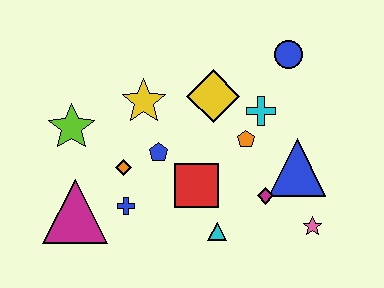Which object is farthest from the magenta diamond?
The lime star is farthest from the magenta diamond.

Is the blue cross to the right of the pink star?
No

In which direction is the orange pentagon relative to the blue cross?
The orange pentagon is to the right of the blue cross.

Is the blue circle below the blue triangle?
No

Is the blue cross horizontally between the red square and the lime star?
Yes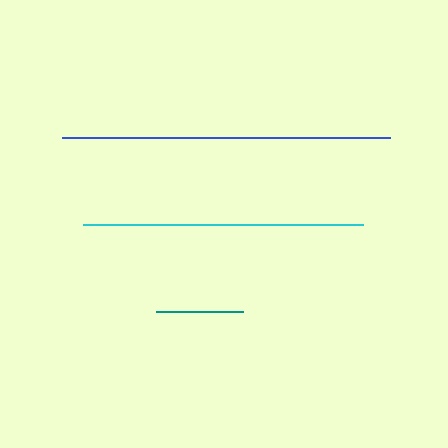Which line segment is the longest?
The blue line is the longest at approximately 328 pixels.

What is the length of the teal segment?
The teal segment is approximately 88 pixels long.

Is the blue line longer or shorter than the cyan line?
The blue line is longer than the cyan line.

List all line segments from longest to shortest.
From longest to shortest: blue, cyan, teal.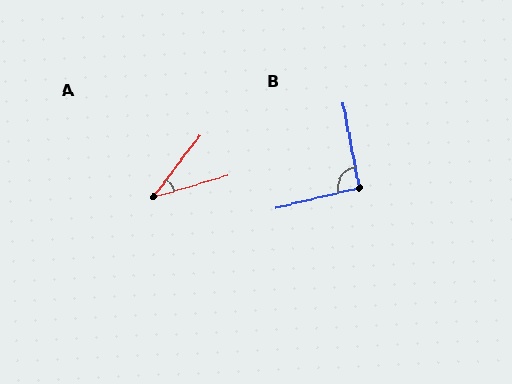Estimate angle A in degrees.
Approximately 37 degrees.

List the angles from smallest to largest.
A (37°), B (93°).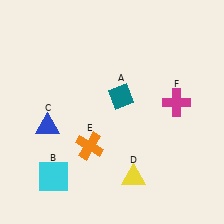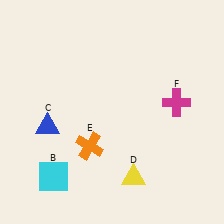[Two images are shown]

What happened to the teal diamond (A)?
The teal diamond (A) was removed in Image 2. It was in the top-right area of Image 1.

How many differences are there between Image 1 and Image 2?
There is 1 difference between the two images.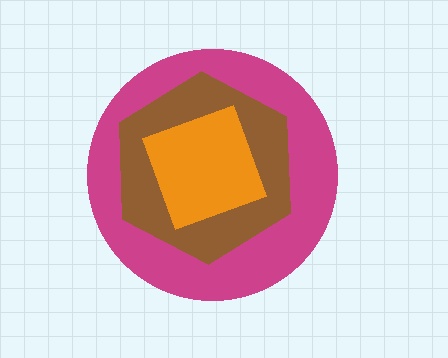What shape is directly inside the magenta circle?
The brown hexagon.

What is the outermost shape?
The magenta circle.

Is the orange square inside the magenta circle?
Yes.